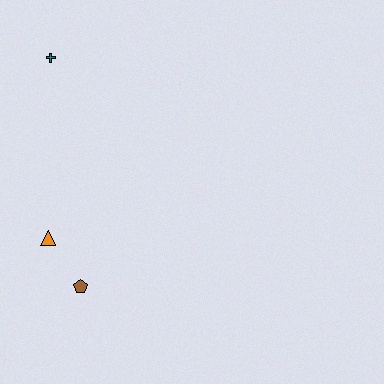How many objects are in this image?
There are 3 objects.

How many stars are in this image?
There are no stars.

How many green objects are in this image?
There are no green objects.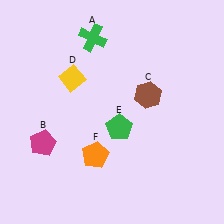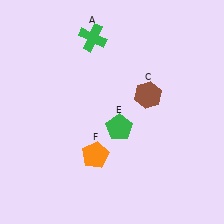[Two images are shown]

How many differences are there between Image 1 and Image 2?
There are 2 differences between the two images.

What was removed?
The magenta pentagon (B), the yellow diamond (D) were removed in Image 2.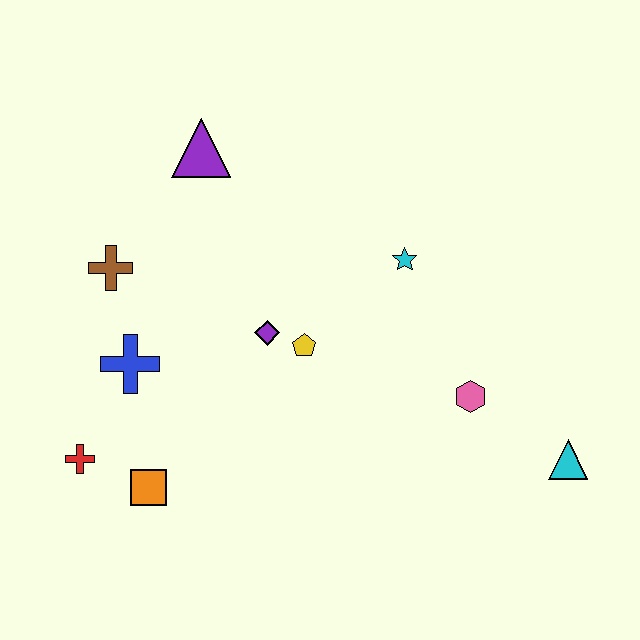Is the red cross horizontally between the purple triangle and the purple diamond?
No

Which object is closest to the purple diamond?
The yellow pentagon is closest to the purple diamond.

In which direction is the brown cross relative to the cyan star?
The brown cross is to the left of the cyan star.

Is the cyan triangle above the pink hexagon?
No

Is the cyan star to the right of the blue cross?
Yes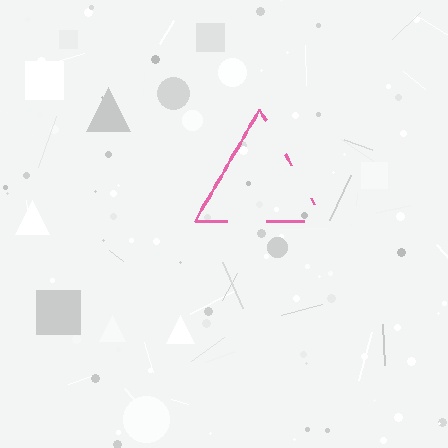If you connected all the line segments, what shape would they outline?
They would outline a triangle.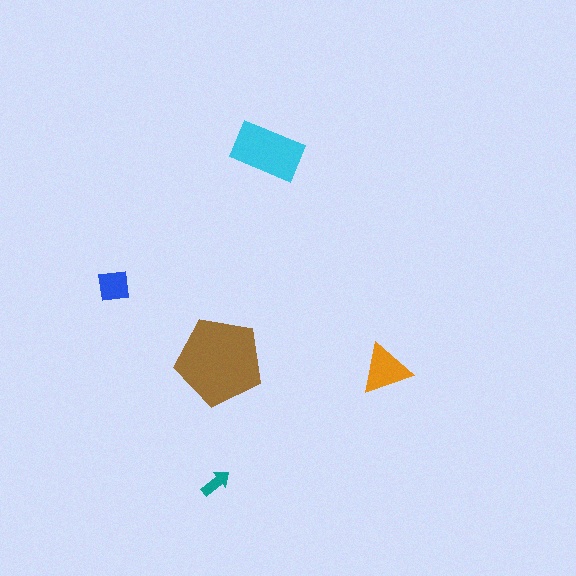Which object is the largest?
The brown pentagon.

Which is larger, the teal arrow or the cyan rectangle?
The cyan rectangle.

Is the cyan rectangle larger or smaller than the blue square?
Larger.